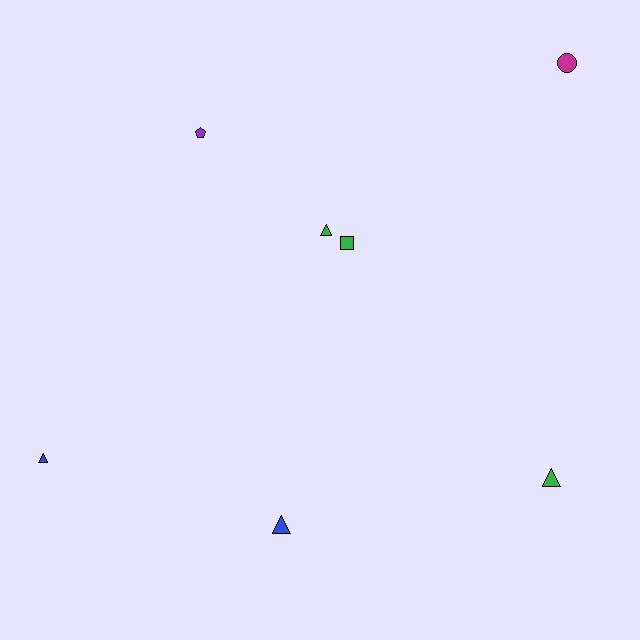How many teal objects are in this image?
There are no teal objects.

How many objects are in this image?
There are 7 objects.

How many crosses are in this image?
There are no crosses.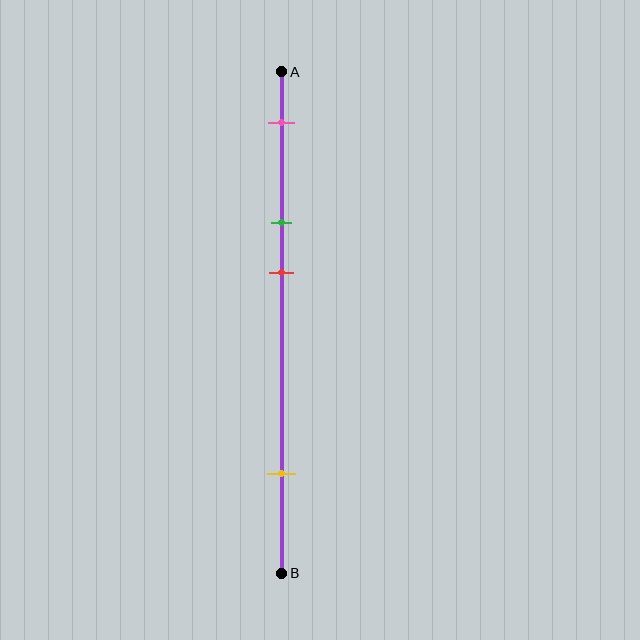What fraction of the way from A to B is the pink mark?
The pink mark is approximately 10% (0.1) of the way from A to B.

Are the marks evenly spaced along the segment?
No, the marks are not evenly spaced.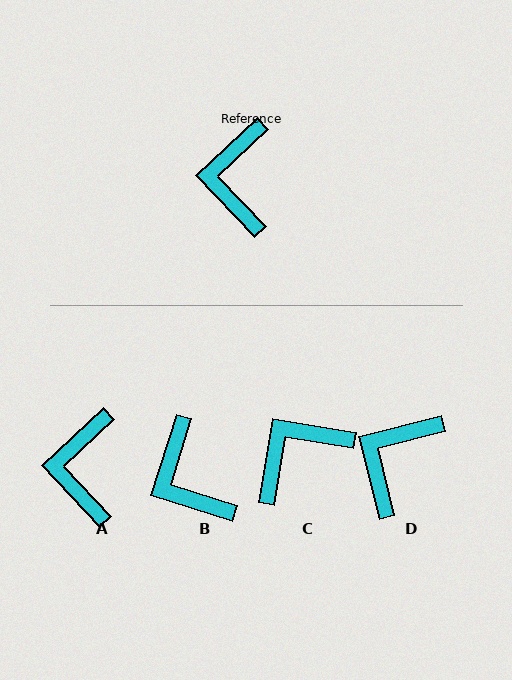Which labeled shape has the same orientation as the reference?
A.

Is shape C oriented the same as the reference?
No, it is off by about 53 degrees.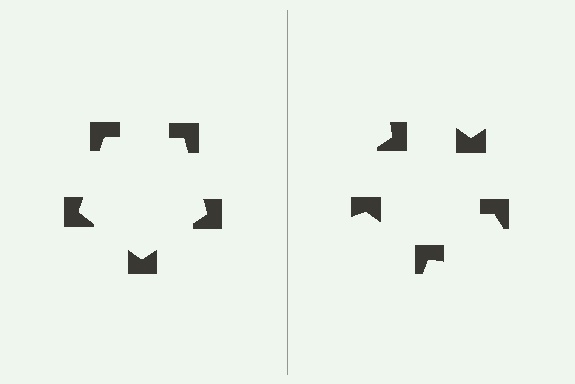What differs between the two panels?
The notched squares are positioned identically on both sides; only the wedge orientations differ. On the left they align to a pentagon; on the right they are misaligned.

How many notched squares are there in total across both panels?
10 — 5 on each side.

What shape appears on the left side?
An illusory pentagon.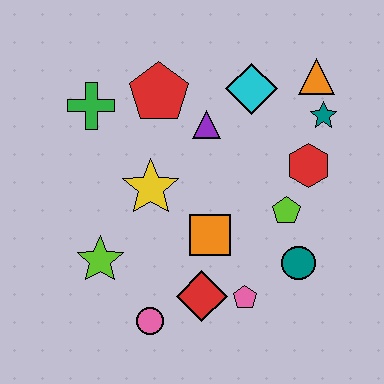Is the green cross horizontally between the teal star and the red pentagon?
No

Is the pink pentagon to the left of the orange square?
No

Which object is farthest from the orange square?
The orange triangle is farthest from the orange square.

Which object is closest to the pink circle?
The red diamond is closest to the pink circle.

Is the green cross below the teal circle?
No